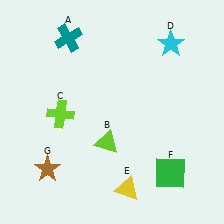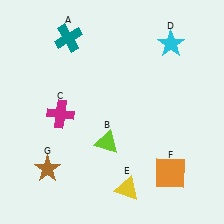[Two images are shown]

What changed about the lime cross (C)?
In Image 1, C is lime. In Image 2, it changed to magenta.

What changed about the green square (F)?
In Image 1, F is green. In Image 2, it changed to orange.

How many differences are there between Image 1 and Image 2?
There are 2 differences between the two images.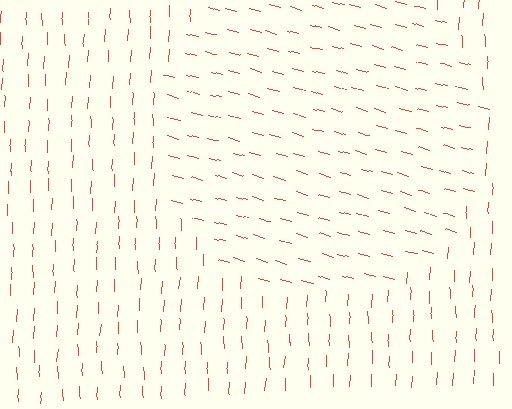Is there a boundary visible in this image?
Yes, there is a texture boundary formed by a change in line orientation.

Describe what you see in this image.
The image is filled with small red line segments. A circle region in the image has lines oriented differently from the surrounding lines, creating a visible texture boundary.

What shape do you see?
I see a circle.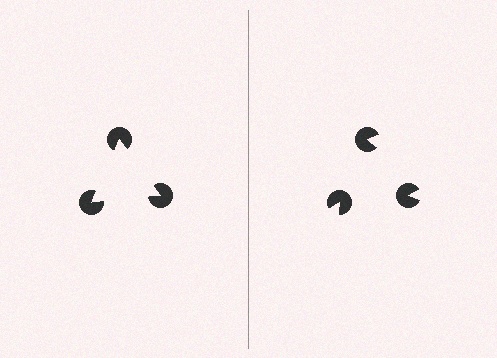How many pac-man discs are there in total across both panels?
6 — 3 on each side.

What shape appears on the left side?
An illusory triangle.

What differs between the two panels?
The pac-man discs are positioned identically on both sides; only the wedge orientations differ. On the left they align to a triangle; on the right they are misaligned.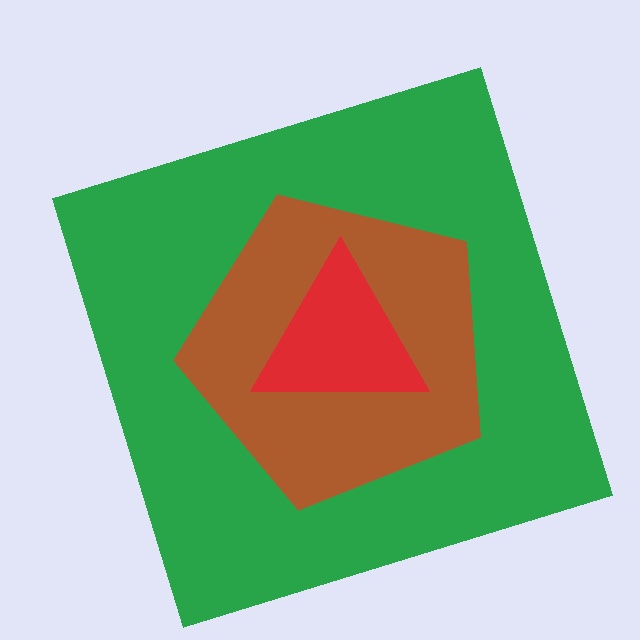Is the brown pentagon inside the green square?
Yes.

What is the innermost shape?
The red triangle.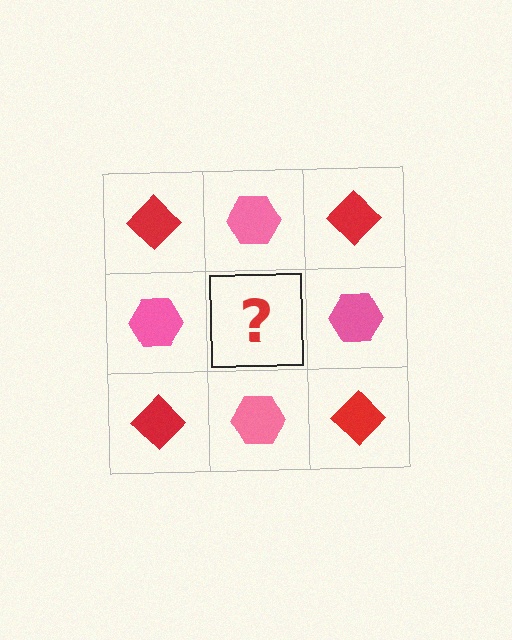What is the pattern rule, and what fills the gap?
The rule is that it alternates red diamond and pink hexagon in a checkerboard pattern. The gap should be filled with a red diamond.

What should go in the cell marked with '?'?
The missing cell should contain a red diamond.